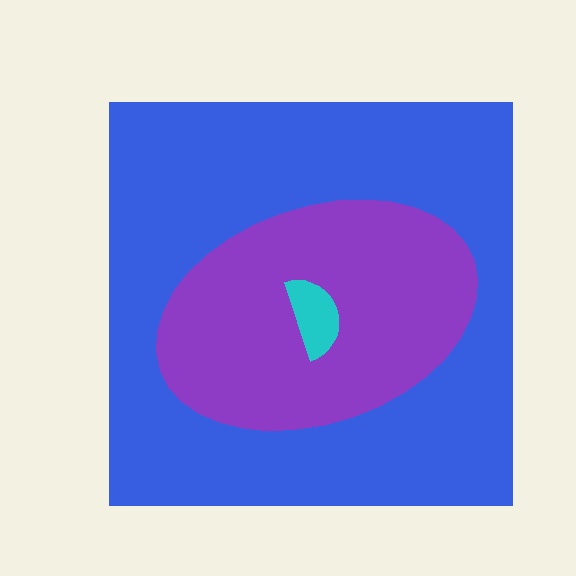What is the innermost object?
The cyan semicircle.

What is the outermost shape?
The blue square.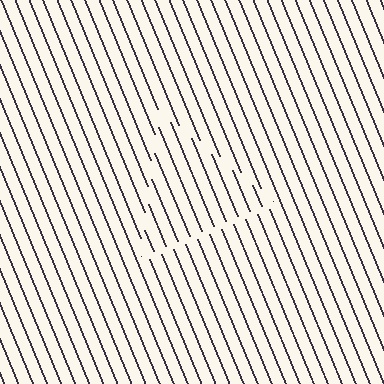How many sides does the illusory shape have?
3 sides — the line-ends trace a triangle.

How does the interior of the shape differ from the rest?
The interior of the shape contains the same grating, shifted by half a period — the contour is defined by the phase discontinuity where line-ends from the inner and outer gratings abut.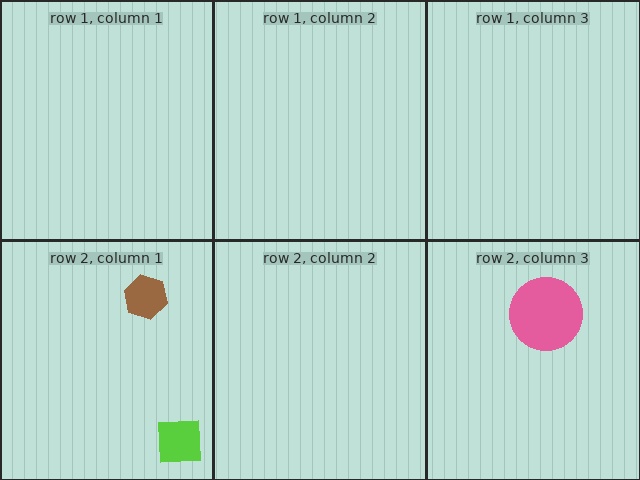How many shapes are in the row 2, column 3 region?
2.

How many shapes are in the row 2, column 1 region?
2.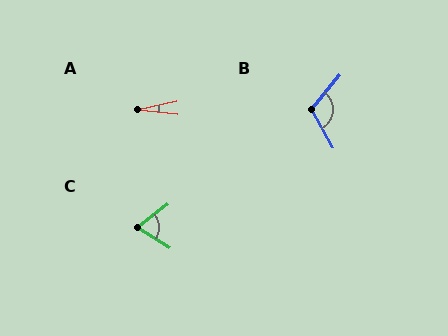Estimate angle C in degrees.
Approximately 70 degrees.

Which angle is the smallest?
A, at approximately 19 degrees.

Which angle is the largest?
B, at approximately 112 degrees.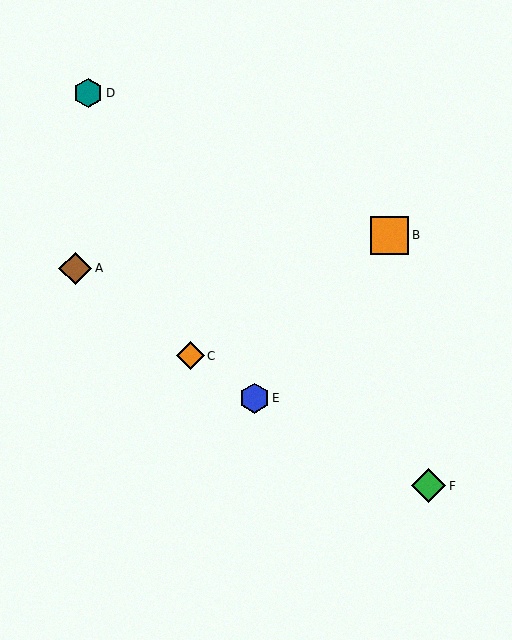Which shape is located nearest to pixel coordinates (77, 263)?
The brown diamond (labeled A) at (75, 268) is nearest to that location.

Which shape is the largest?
The orange square (labeled B) is the largest.